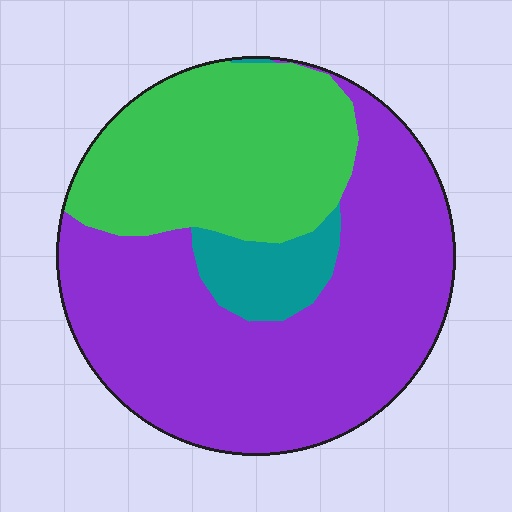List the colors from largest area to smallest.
From largest to smallest: purple, green, teal.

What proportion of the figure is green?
Green covers around 35% of the figure.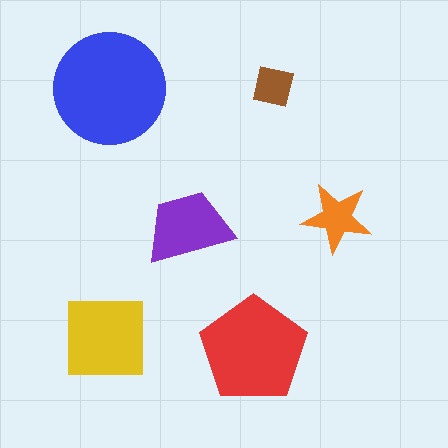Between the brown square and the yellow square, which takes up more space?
The yellow square.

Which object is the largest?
The blue circle.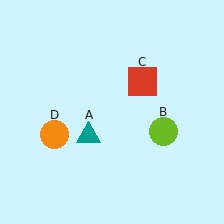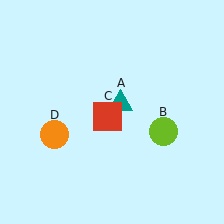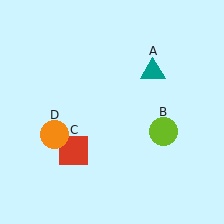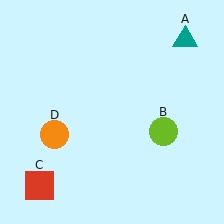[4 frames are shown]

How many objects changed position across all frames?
2 objects changed position: teal triangle (object A), red square (object C).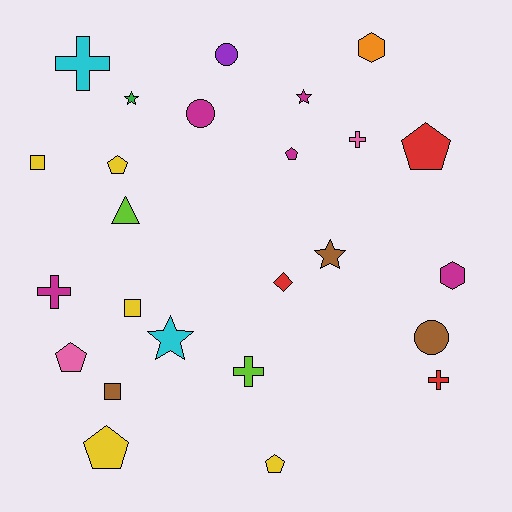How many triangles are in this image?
There is 1 triangle.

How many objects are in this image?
There are 25 objects.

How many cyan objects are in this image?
There are 2 cyan objects.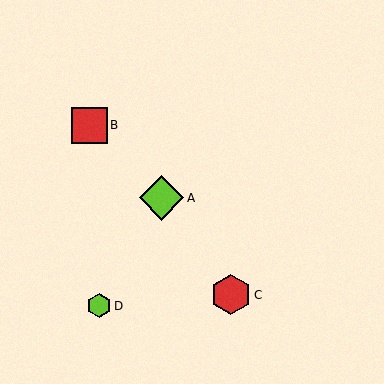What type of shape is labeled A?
Shape A is a lime diamond.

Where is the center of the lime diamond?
The center of the lime diamond is at (162, 198).